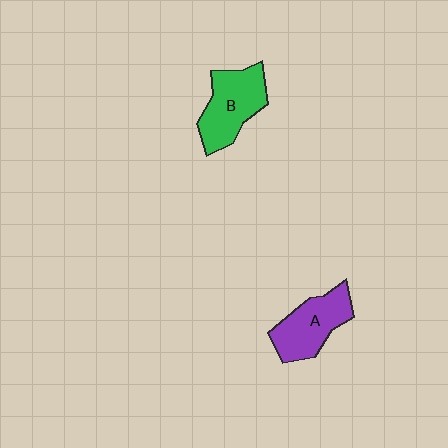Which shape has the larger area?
Shape B (green).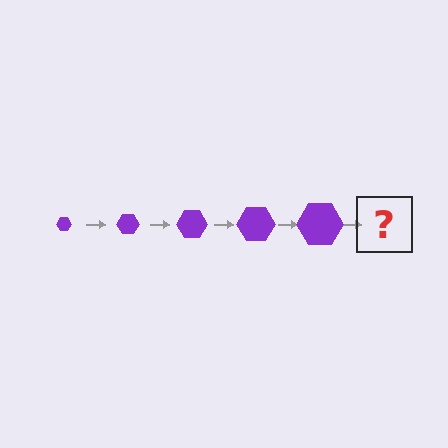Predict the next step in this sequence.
The next step is a purple hexagon, larger than the previous one.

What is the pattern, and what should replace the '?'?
The pattern is that the hexagon gets progressively larger each step. The '?' should be a purple hexagon, larger than the previous one.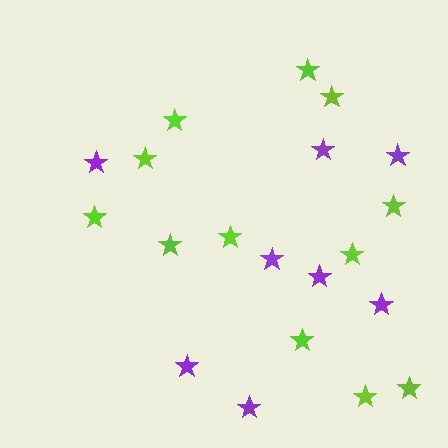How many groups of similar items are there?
There are 2 groups: one group of lime stars (12) and one group of purple stars (8).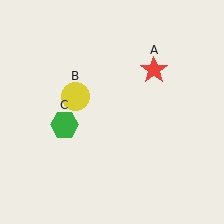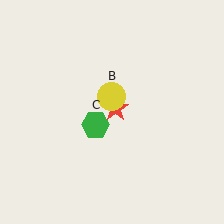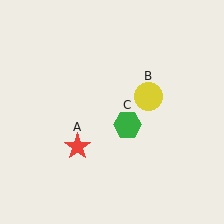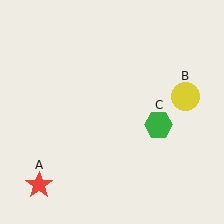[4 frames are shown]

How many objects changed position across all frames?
3 objects changed position: red star (object A), yellow circle (object B), green hexagon (object C).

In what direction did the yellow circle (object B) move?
The yellow circle (object B) moved right.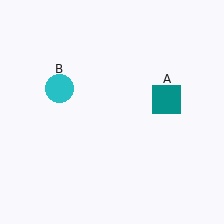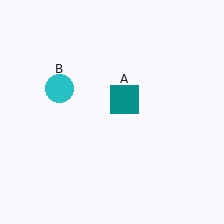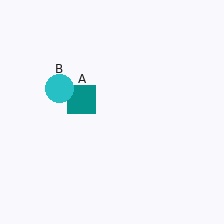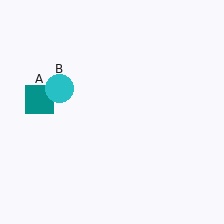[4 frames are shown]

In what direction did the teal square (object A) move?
The teal square (object A) moved left.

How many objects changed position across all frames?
1 object changed position: teal square (object A).